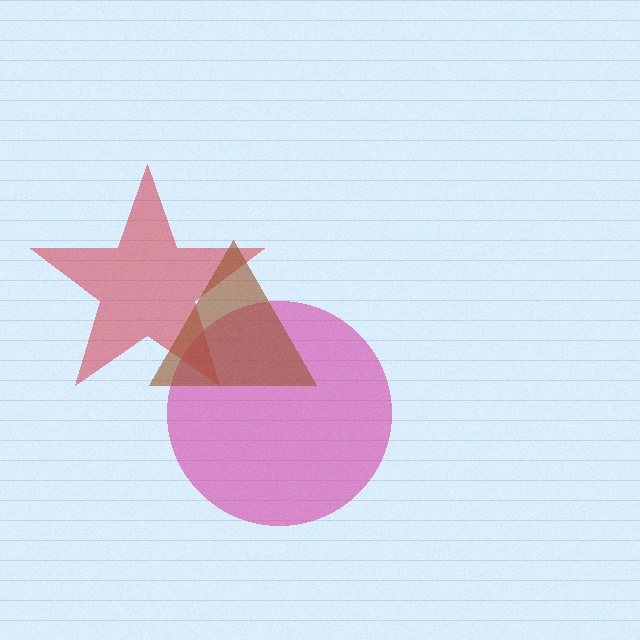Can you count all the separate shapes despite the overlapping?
Yes, there are 3 separate shapes.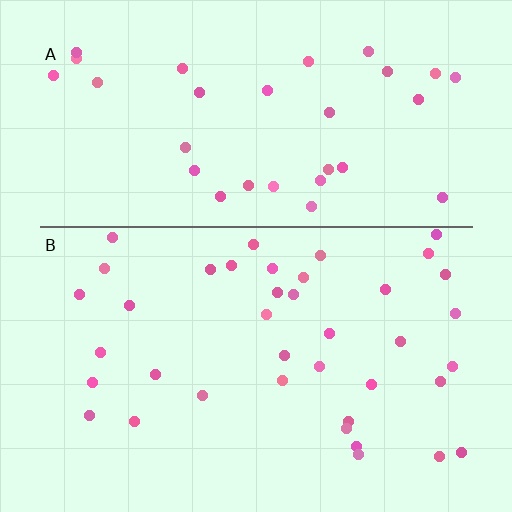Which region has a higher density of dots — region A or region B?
B (the bottom).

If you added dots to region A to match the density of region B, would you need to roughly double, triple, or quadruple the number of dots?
Approximately double.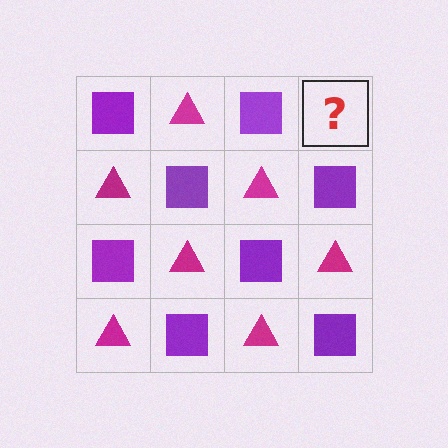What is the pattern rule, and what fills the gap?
The rule is that it alternates purple square and magenta triangle in a checkerboard pattern. The gap should be filled with a magenta triangle.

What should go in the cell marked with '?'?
The missing cell should contain a magenta triangle.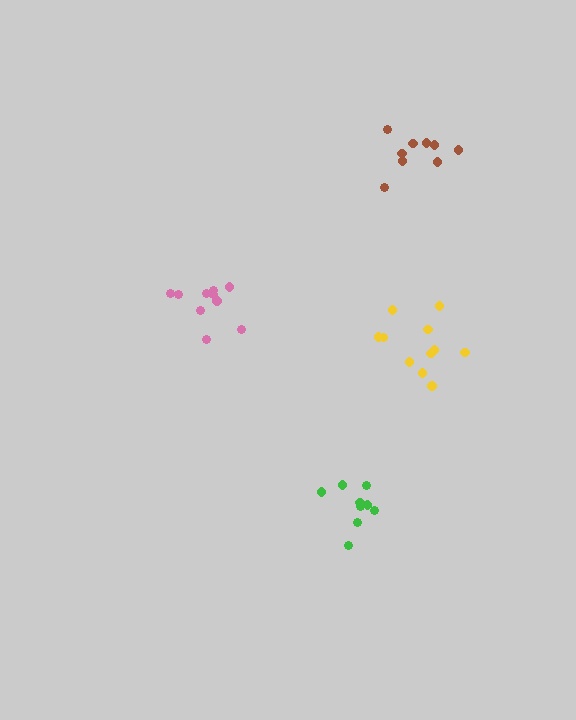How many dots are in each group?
Group 1: 9 dots, Group 2: 10 dots, Group 3: 9 dots, Group 4: 11 dots (39 total).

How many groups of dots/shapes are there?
There are 4 groups.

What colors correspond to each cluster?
The clusters are colored: green, pink, brown, yellow.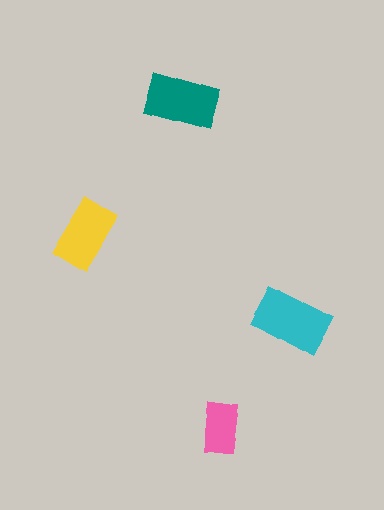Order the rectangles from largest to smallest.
the cyan one, the teal one, the yellow one, the pink one.